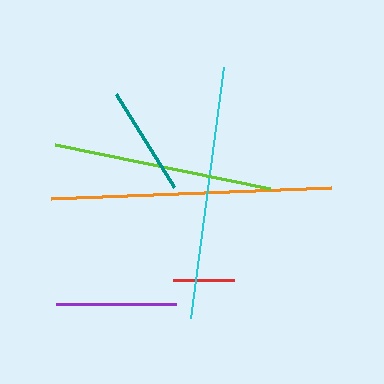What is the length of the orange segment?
The orange segment is approximately 280 pixels long.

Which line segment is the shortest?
The red line is the shortest at approximately 62 pixels.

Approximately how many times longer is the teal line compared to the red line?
The teal line is approximately 1.8 times the length of the red line.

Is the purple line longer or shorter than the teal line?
The purple line is longer than the teal line.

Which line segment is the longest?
The orange line is the longest at approximately 280 pixels.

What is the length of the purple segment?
The purple segment is approximately 120 pixels long.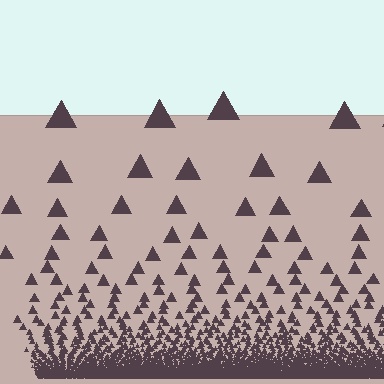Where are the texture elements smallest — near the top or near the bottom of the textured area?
Near the bottom.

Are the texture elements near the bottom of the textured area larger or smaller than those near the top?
Smaller. The gradient is inverted — elements near the bottom are smaller and denser.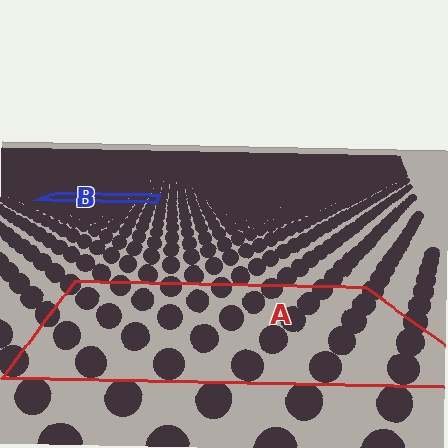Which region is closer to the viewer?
Region A is closer. The texture elements there are larger and more spread out.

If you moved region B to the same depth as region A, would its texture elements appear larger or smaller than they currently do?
They would appear larger. At a closer depth, the same texture elements are projected at a bigger on-screen size.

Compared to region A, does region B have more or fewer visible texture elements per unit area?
Region B has more texture elements per unit area — they are packed more densely because it is farther away.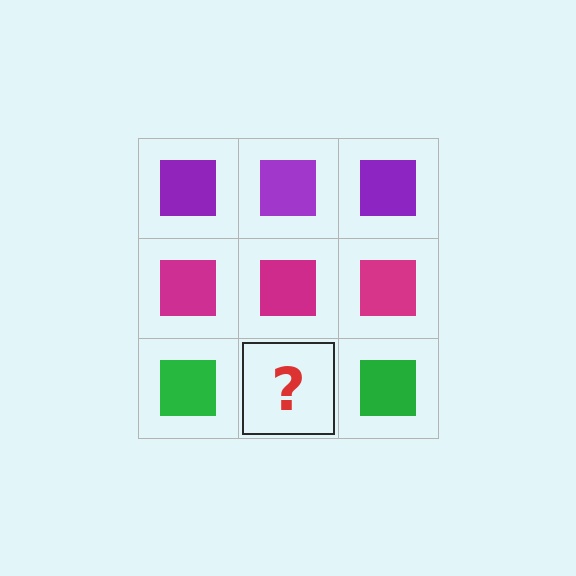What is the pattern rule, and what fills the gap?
The rule is that each row has a consistent color. The gap should be filled with a green square.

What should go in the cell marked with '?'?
The missing cell should contain a green square.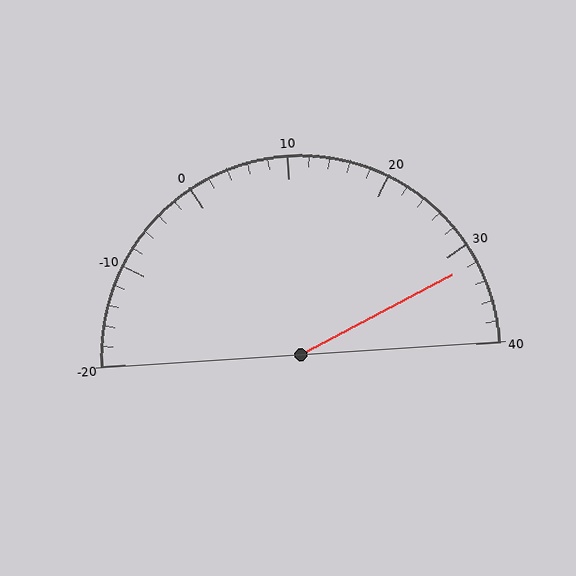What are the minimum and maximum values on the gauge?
The gauge ranges from -20 to 40.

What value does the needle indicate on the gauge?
The needle indicates approximately 32.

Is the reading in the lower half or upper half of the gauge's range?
The reading is in the upper half of the range (-20 to 40).